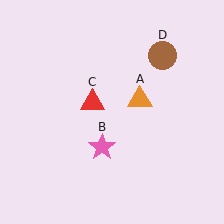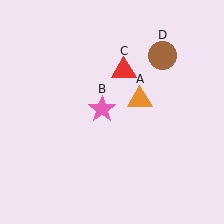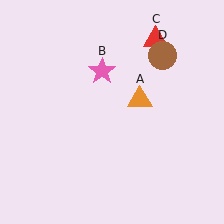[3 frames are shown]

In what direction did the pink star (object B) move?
The pink star (object B) moved up.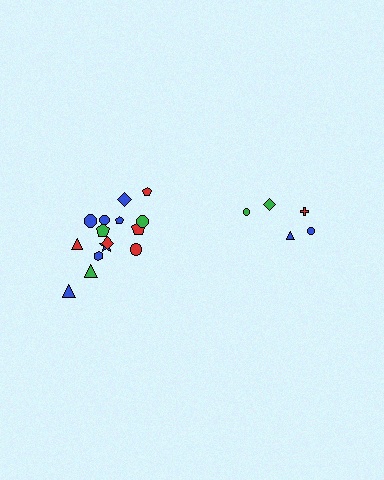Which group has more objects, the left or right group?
The left group.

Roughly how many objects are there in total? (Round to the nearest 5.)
Roughly 20 objects in total.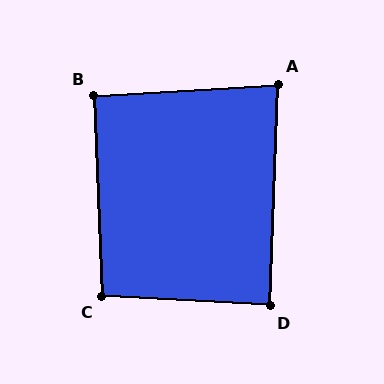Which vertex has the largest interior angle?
C, at approximately 95 degrees.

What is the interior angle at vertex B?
Approximately 91 degrees (approximately right).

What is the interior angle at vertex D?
Approximately 89 degrees (approximately right).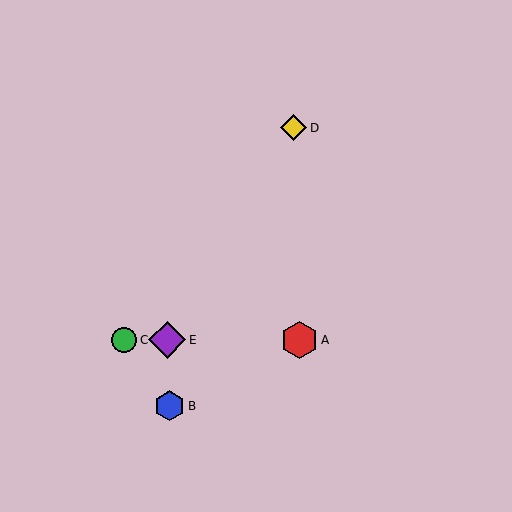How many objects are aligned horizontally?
3 objects (A, C, E) are aligned horizontally.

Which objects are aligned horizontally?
Objects A, C, E are aligned horizontally.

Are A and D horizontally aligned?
No, A is at y≈340 and D is at y≈128.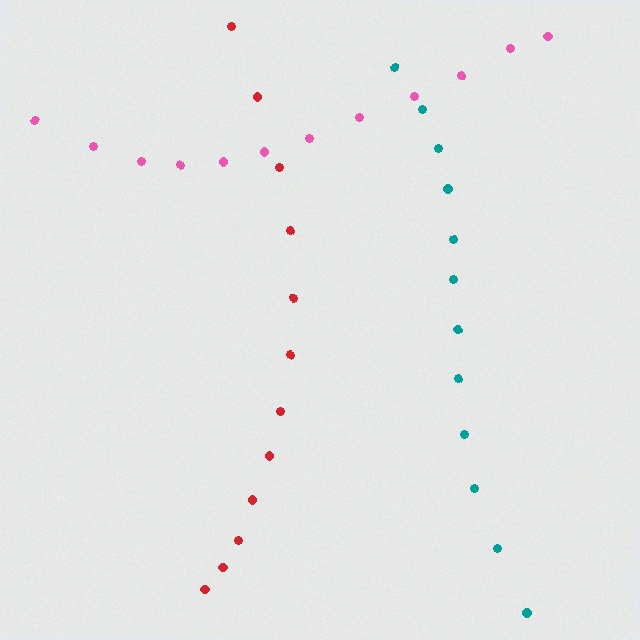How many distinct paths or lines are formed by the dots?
There are 3 distinct paths.